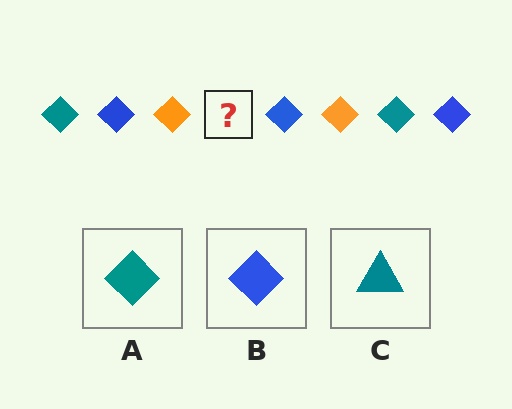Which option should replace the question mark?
Option A.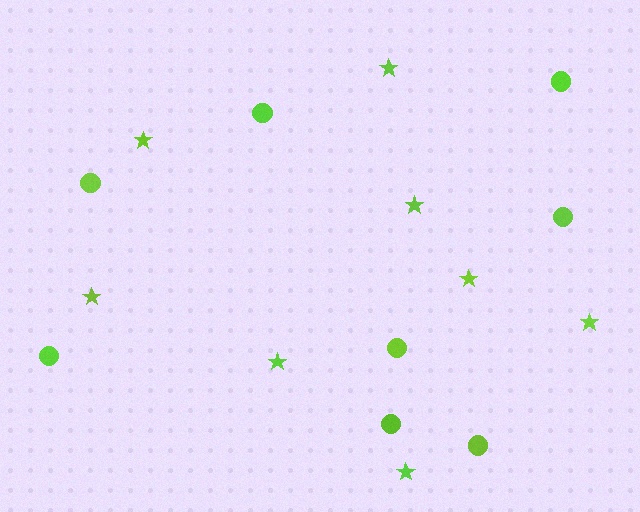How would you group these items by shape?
There are 2 groups: one group of stars (8) and one group of circles (8).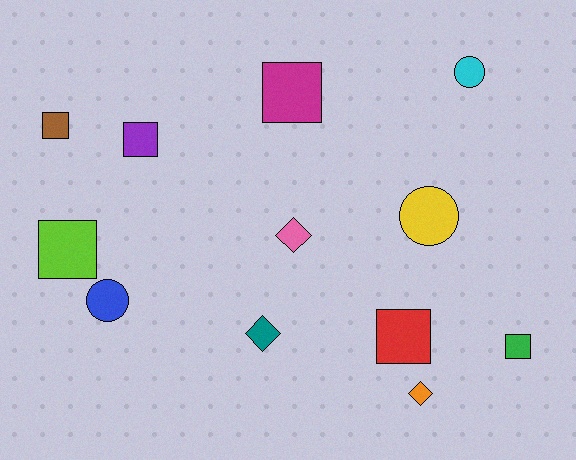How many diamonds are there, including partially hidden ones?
There are 3 diamonds.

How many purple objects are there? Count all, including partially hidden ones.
There is 1 purple object.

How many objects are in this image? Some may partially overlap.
There are 12 objects.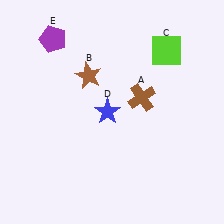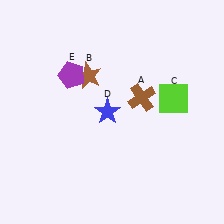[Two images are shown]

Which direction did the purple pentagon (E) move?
The purple pentagon (E) moved down.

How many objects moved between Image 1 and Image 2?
2 objects moved between the two images.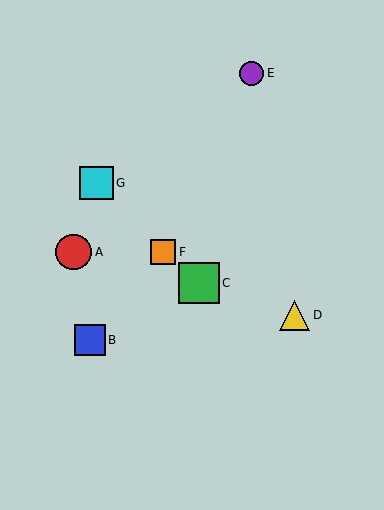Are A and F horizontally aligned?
Yes, both are at y≈252.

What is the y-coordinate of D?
Object D is at y≈315.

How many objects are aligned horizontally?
2 objects (A, F) are aligned horizontally.